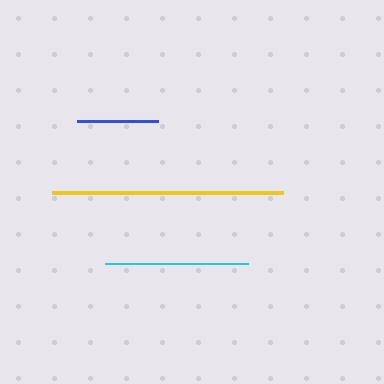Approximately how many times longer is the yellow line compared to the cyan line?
The yellow line is approximately 1.6 times the length of the cyan line.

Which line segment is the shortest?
The blue line is the shortest at approximately 81 pixels.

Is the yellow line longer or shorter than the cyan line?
The yellow line is longer than the cyan line.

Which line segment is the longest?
The yellow line is the longest at approximately 231 pixels.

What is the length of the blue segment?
The blue segment is approximately 81 pixels long.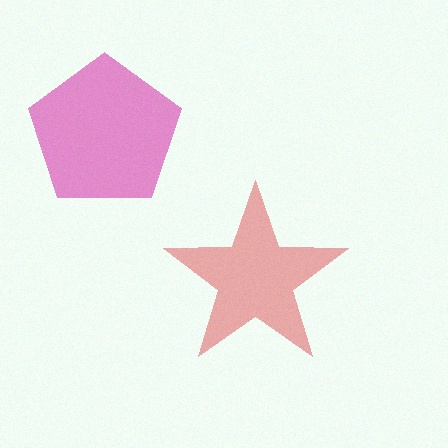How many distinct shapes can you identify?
There are 2 distinct shapes: a pink pentagon, a red star.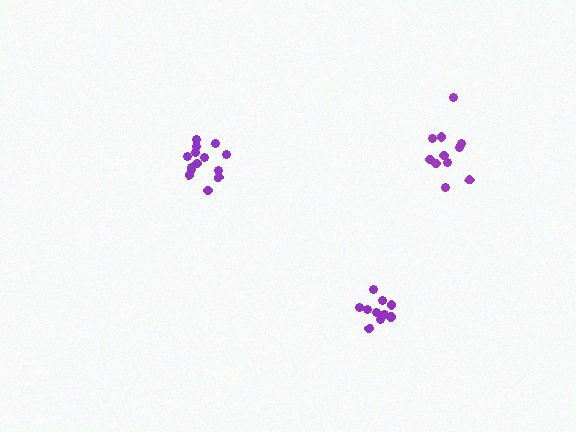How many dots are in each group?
Group 1: 11 dots, Group 2: 10 dots, Group 3: 14 dots (35 total).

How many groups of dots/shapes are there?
There are 3 groups.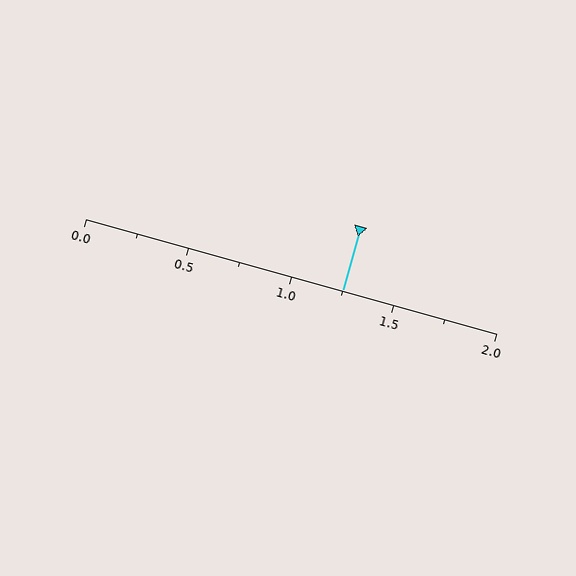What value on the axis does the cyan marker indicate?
The marker indicates approximately 1.25.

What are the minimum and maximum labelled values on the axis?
The axis runs from 0.0 to 2.0.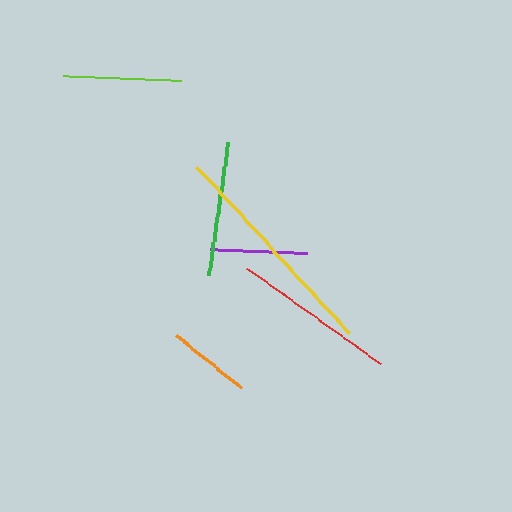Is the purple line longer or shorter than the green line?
The green line is longer than the purple line.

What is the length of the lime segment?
The lime segment is approximately 119 pixels long.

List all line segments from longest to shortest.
From longest to shortest: yellow, red, green, lime, purple, orange.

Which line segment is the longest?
The yellow line is the longest at approximately 226 pixels.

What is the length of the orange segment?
The orange segment is approximately 84 pixels long.